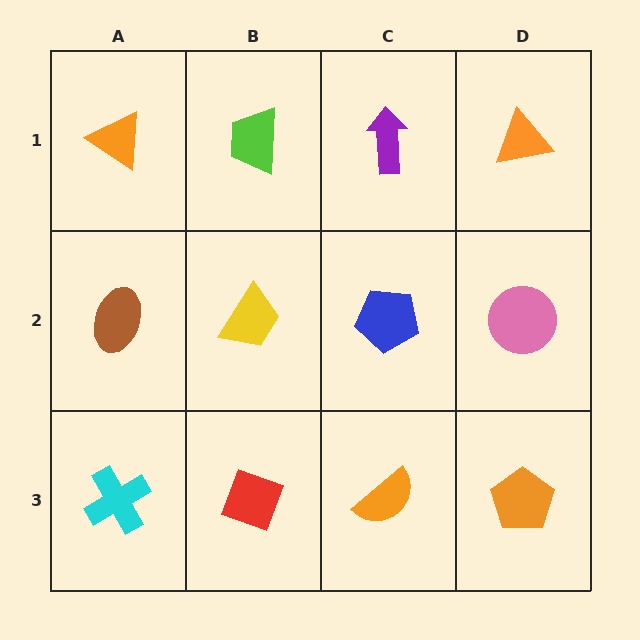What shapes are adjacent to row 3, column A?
A brown ellipse (row 2, column A), a red diamond (row 3, column B).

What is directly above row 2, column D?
An orange triangle.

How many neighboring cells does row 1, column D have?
2.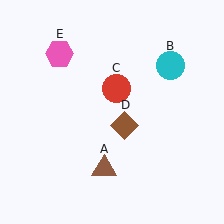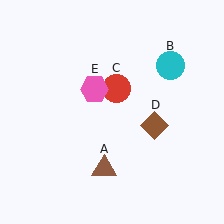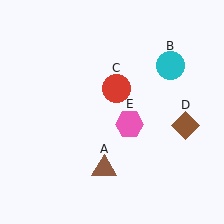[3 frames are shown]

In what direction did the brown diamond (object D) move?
The brown diamond (object D) moved right.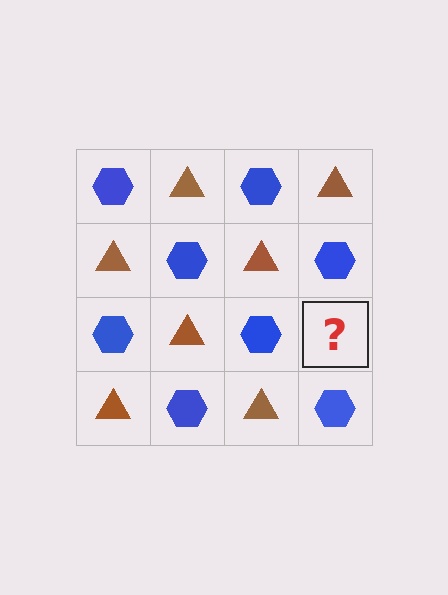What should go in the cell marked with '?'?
The missing cell should contain a brown triangle.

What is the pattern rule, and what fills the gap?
The rule is that it alternates blue hexagon and brown triangle in a checkerboard pattern. The gap should be filled with a brown triangle.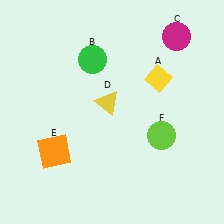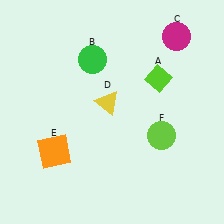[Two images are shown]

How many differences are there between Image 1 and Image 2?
There is 1 difference between the two images.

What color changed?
The diamond (A) changed from yellow in Image 1 to lime in Image 2.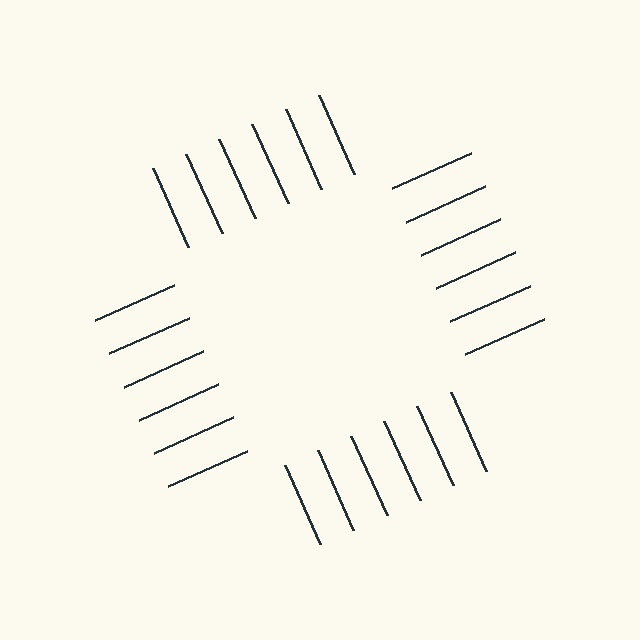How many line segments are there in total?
24 — 6 along each of the 4 edges.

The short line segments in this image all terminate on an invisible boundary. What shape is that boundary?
An illusory square — the line segments terminate on its edges but no continuous stroke is drawn.